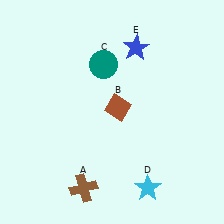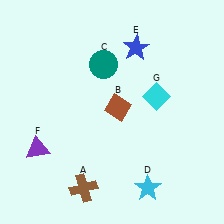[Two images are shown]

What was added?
A purple triangle (F), a cyan diamond (G) were added in Image 2.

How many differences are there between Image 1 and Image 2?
There are 2 differences between the two images.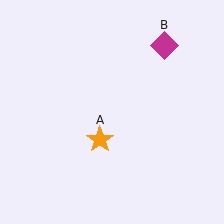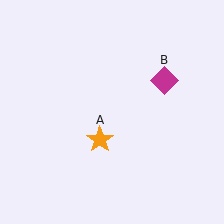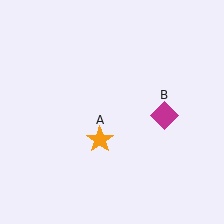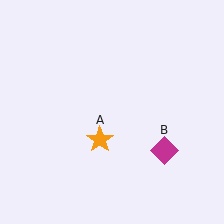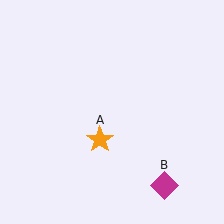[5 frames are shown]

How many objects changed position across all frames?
1 object changed position: magenta diamond (object B).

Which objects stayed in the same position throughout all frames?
Orange star (object A) remained stationary.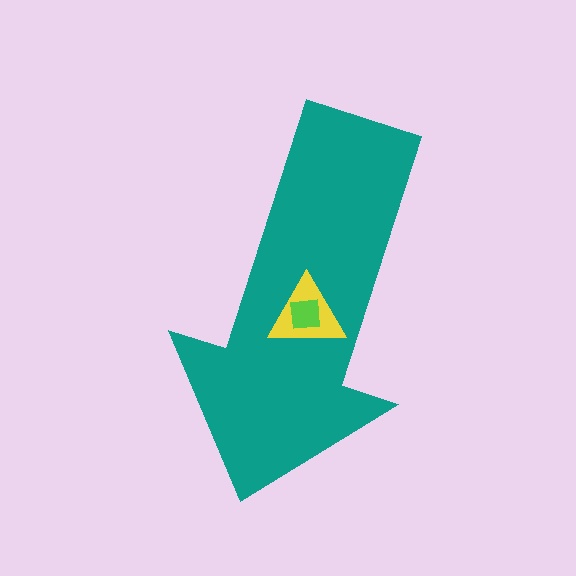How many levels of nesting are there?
3.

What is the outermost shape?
The teal arrow.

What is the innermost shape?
The lime square.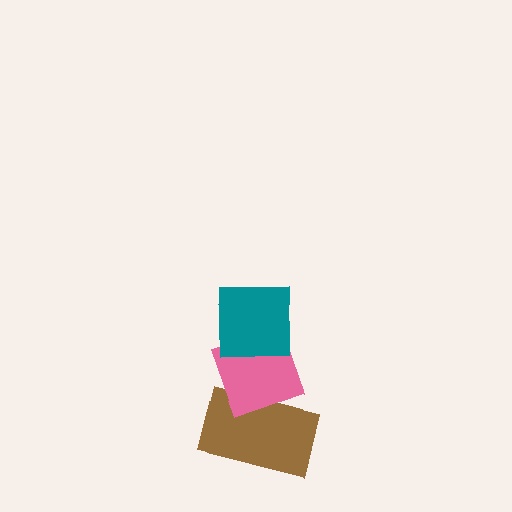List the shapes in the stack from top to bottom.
From top to bottom: the teal square, the pink diamond, the brown rectangle.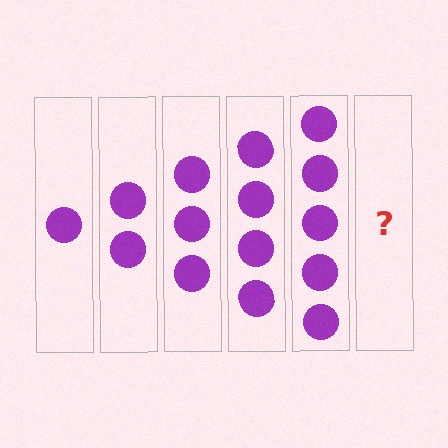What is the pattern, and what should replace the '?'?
The pattern is that each step adds one more circle. The '?' should be 6 circles.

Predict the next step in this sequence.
The next step is 6 circles.